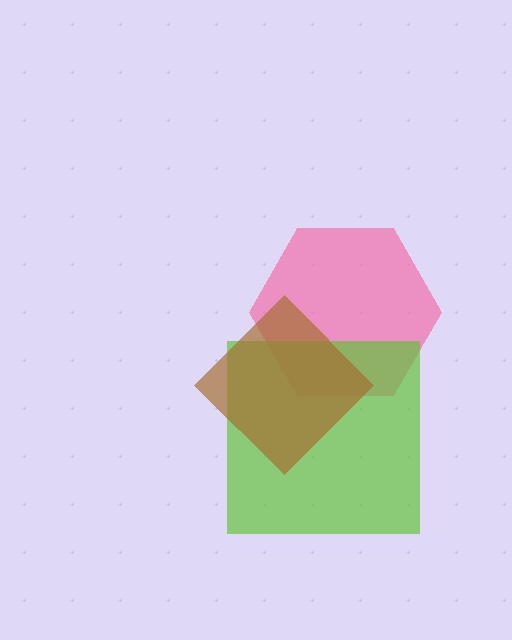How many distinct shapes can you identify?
There are 3 distinct shapes: a pink hexagon, a lime square, a brown diamond.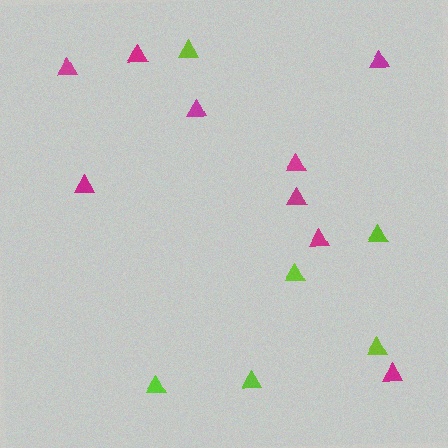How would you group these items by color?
There are 2 groups: one group of magenta triangles (9) and one group of lime triangles (6).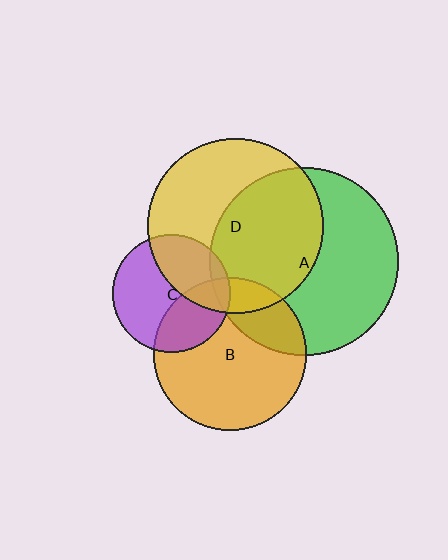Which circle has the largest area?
Circle A (green).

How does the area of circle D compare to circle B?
Approximately 1.3 times.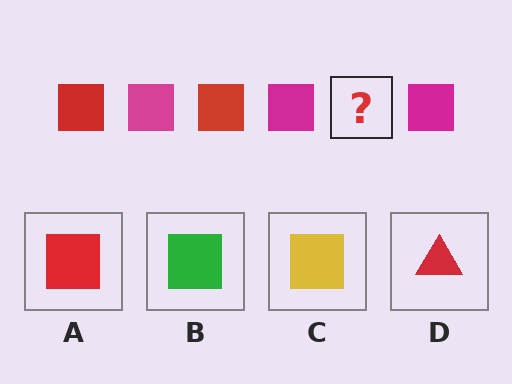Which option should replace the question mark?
Option A.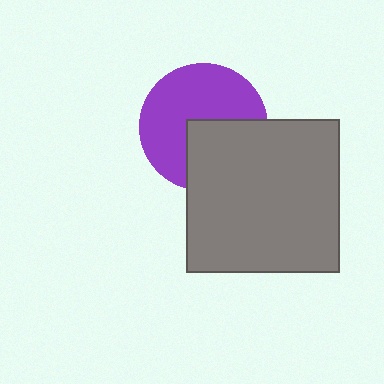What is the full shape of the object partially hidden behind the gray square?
The partially hidden object is a purple circle.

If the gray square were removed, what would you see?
You would see the complete purple circle.